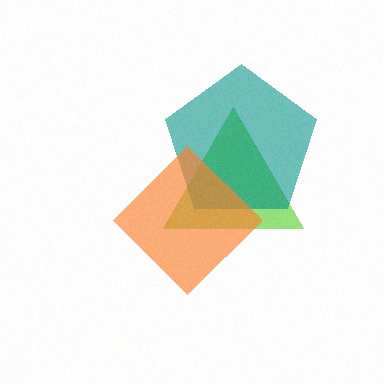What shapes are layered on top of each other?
The layered shapes are: a lime triangle, a teal pentagon, an orange diamond.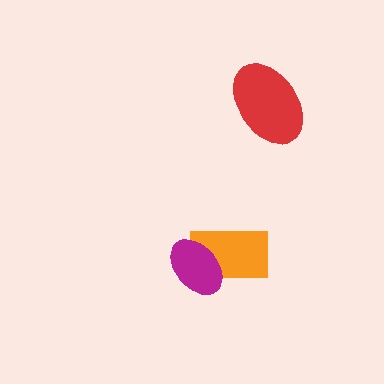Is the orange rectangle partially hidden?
Yes, it is partially covered by another shape.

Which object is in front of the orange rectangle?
The magenta ellipse is in front of the orange rectangle.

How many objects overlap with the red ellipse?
0 objects overlap with the red ellipse.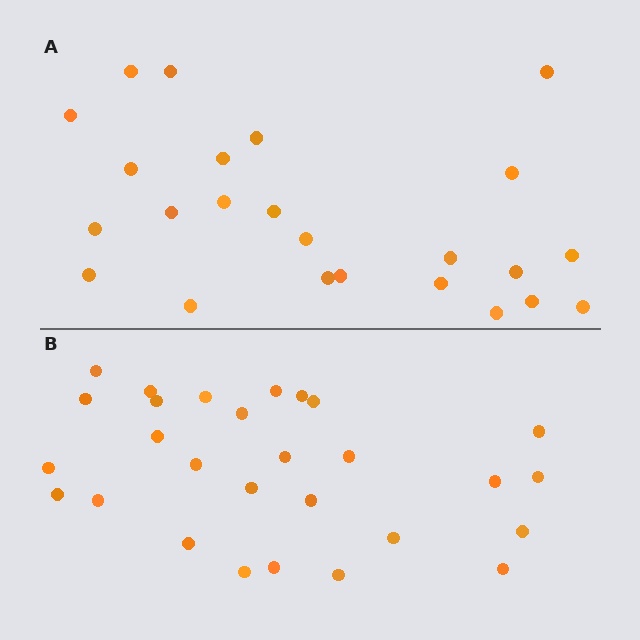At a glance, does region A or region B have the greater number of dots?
Region B (the bottom region) has more dots.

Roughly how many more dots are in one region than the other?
Region B has about 4 more dots than region A.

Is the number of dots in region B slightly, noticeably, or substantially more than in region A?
Region B has only slightly more — the two regions are fairly close. The ratio is roughly 1.2 to 1.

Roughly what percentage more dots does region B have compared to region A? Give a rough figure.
About 15% more.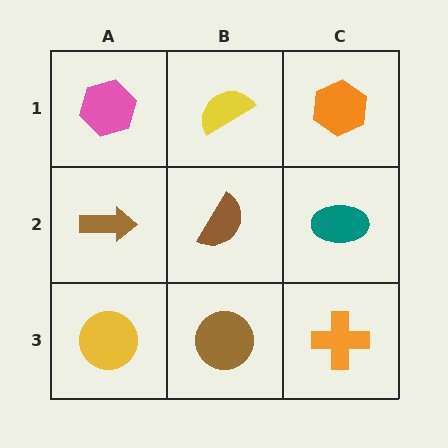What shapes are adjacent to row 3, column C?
A teal ellipse (row 2, column C), a brown circle (row 3, column B).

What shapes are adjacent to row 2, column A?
A pink hexagon (row 1, column A), a yellow circle (row 3, column A), a brown semicircle (row 2, column B).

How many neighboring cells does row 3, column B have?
3.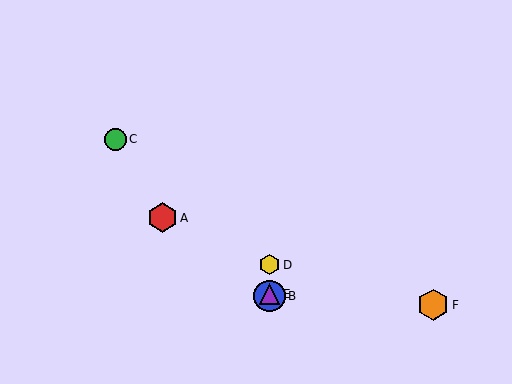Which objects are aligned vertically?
Objects B, D, E are aligned vertically.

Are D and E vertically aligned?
Yes, both are at x≈270.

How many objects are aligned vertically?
3 objects (B, D, E) are aligned vertically.